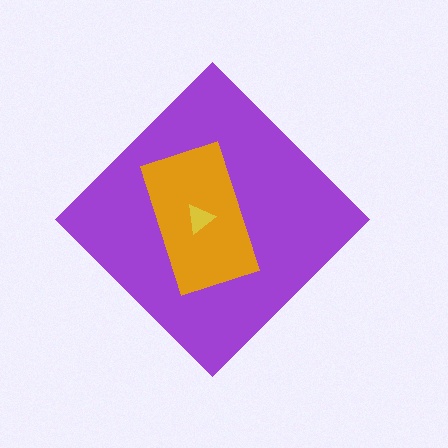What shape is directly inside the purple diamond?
The orange rectangle.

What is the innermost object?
The yellow triangle.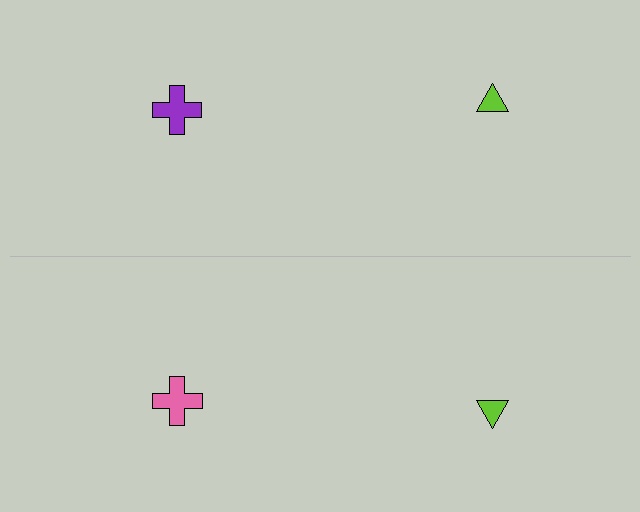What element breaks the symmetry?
The pink cross on the bottom side breaks the symmetry — its mirror counterpart is purple.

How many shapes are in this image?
There are 4 shapes in this image.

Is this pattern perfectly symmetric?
No, the pattern is not perfectly symmetric. The pink cross on the bottom side breaks the symmetry — its mirror counterpart is purple.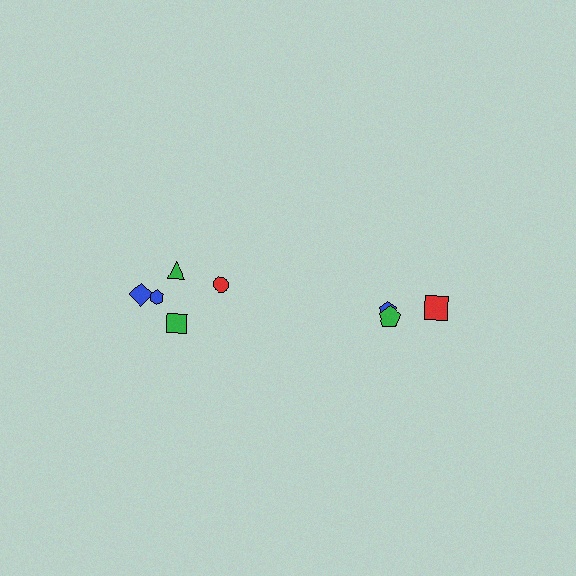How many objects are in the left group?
There are 5 objects.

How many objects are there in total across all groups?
There are 8 objects.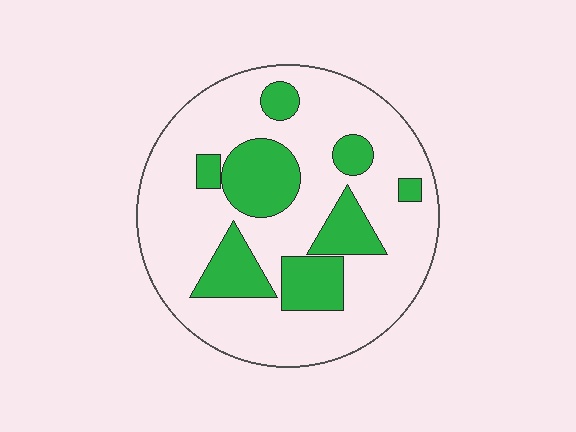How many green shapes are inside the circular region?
8.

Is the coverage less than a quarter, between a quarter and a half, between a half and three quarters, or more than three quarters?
Between a quarter and a half.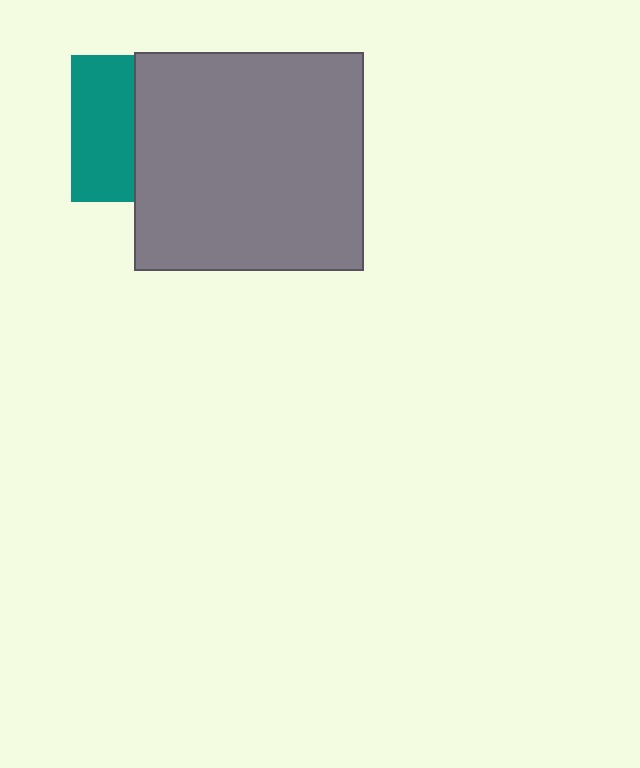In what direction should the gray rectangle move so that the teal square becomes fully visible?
The gray rectangle should move right. That is the shortest direction to clear the overlap and leave the teal square fully visible.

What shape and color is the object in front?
The object in front is a gray rectangle.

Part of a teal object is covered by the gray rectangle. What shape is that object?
It is a square.